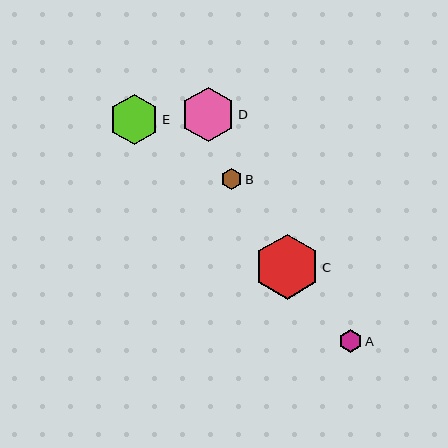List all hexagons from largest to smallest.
From largest to smallest: C, D, E, A, B.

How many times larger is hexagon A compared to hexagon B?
Hexagon A is approximately 1.1 times the size of hexagon B.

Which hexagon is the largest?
Hexagon C is the largest with a size of approximately 65 pixels.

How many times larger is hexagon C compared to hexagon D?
Hexagon C is approximately 1.2 times the size of hexagon D.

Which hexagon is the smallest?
Hexagon B is the smallest with a size of approximately 21 pixels.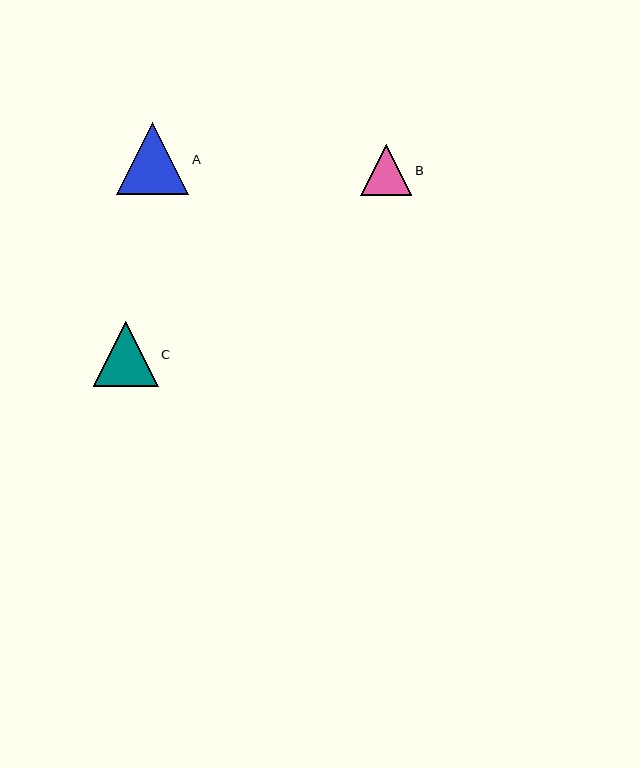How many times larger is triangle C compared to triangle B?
Triangle C is approximately 1.3 times the size of triangle B.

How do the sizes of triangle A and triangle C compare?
Triangle A and triangle C are approximately the same size.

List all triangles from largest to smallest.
From largest to smallest: A, C, B.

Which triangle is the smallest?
Triangle B is the smallest with a size of approximately 51 pixels.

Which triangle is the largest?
Triangle A is the largest with a size of approximately 72 pixels.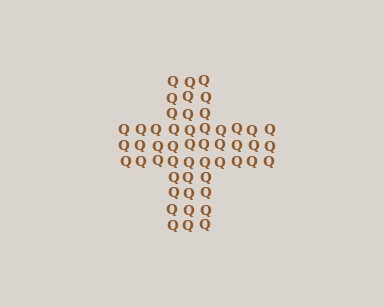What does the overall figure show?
The overall figure shows a cross.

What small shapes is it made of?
It is made of small letter Q's.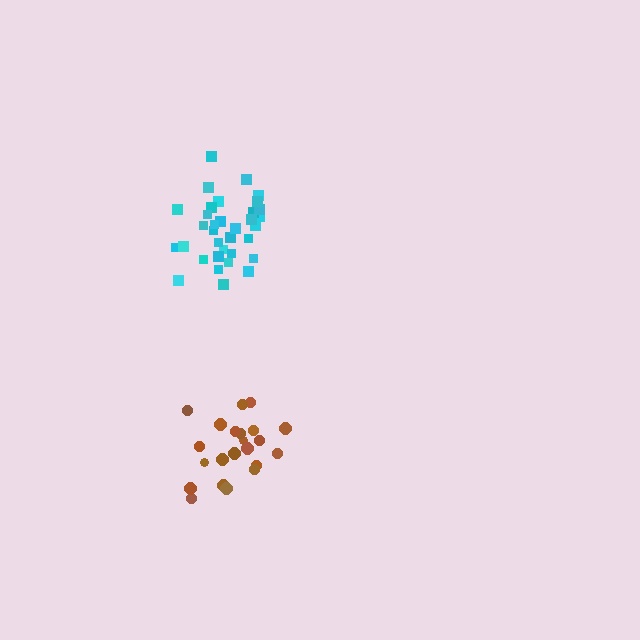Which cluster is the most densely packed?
Brown.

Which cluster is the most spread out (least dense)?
Cyan.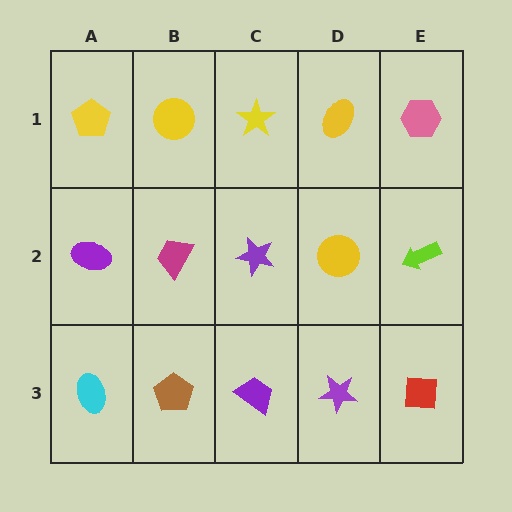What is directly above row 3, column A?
A purple ellipse.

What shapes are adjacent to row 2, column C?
A yellow star (row 1, column C), a purple trapezoid (row 3, column C), a magenta trapezoid (row 2, column B), a yellow circle (row 2, column D).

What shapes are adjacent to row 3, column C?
A purple star (row 2, column C), a brown pentagon (row 3, column B), a purple star (row 3, column D).